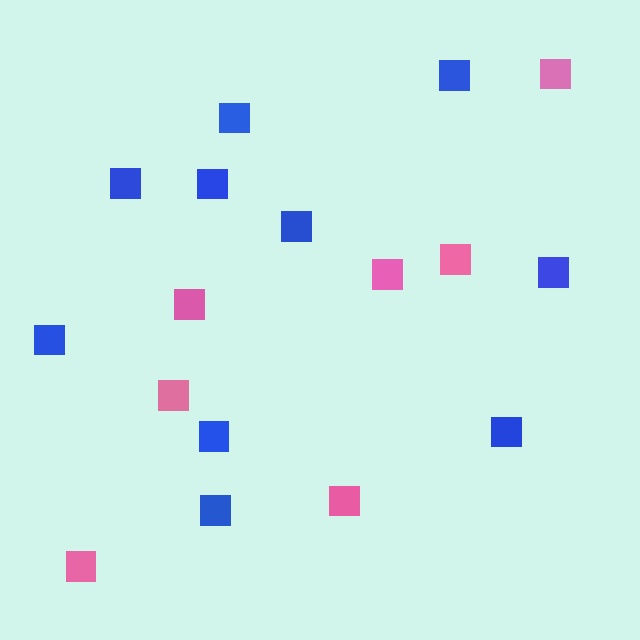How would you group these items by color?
There are 2 groups: one group of pink squares (7) and one group of blue squares (10).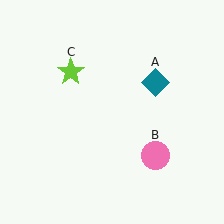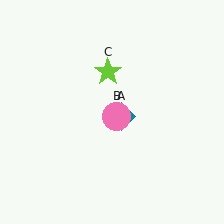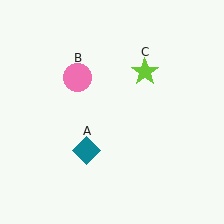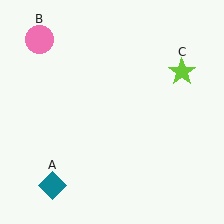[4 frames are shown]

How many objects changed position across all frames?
3 objects changed position: teal diamond (object A), pink circle (object B), lime star (object C).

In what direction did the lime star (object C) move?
The lime star (object C) moved right.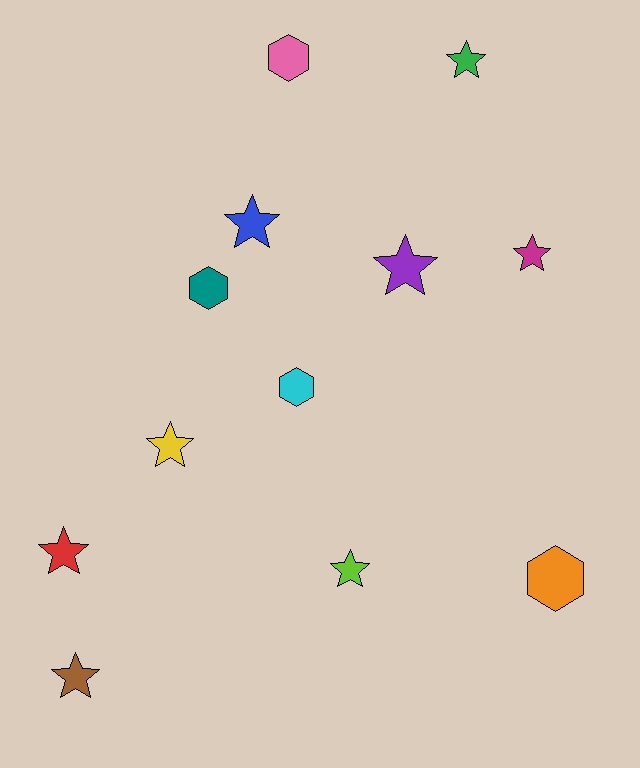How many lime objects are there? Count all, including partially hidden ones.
There is 1 lime object.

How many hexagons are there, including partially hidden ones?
There are 4 hexagons.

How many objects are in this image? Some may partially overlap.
There are 12 objects.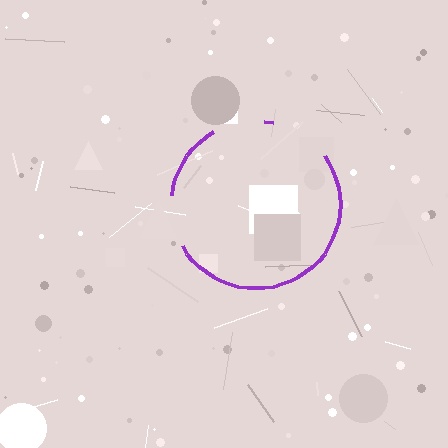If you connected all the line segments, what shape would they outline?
They would outline a circle.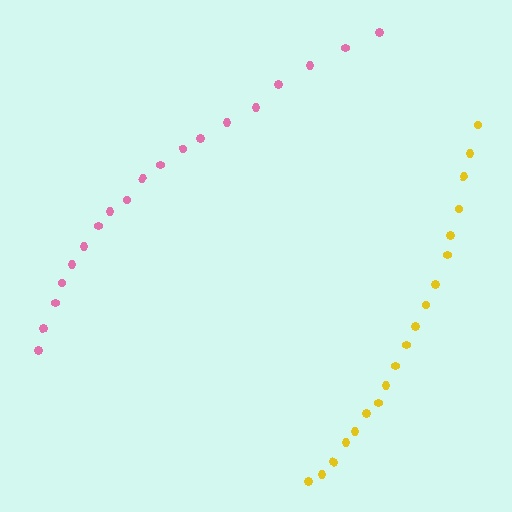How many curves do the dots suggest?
There are 2 distinct paths.